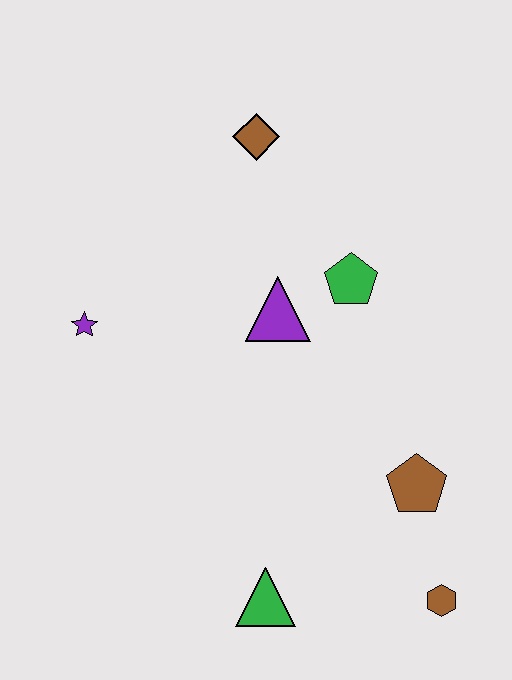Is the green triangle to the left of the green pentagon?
Yes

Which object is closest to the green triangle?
The brown hexagon is closest to the green triangle.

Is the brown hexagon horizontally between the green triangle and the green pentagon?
No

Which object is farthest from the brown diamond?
The brown hexagon is farthest from the brown diamond.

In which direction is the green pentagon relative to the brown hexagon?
The green pentagon is above the brown hexagon.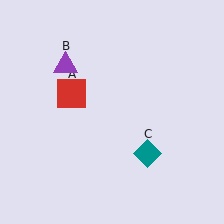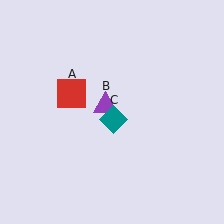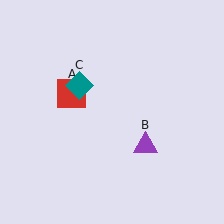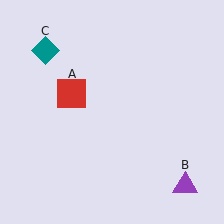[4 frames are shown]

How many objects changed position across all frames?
2 objects changed position: purple triangle (object B), teal diamond (object C).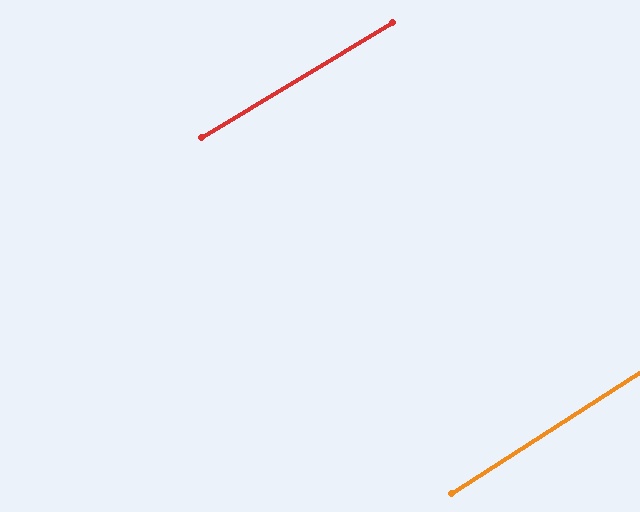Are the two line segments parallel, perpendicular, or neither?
Parallel — their directions differ by only 1.6°.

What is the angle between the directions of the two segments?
Approximately 2 degrees.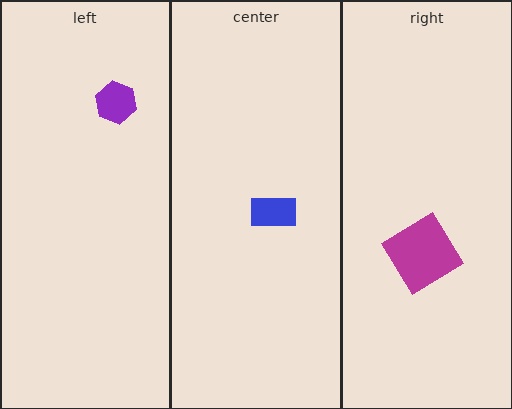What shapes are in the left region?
The purple hexagon.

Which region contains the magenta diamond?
The right region.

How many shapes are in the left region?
1.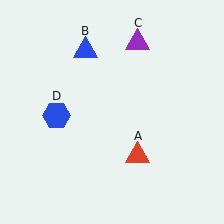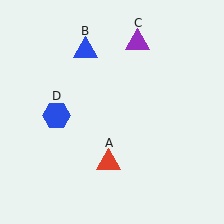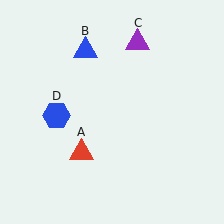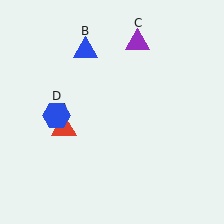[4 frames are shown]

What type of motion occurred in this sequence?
The red triangle (object A) rotated clockwise around the center of the scene.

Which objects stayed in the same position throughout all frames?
Blue triangle (object B) and purple triangle (object C) and blue hexagon (object D) remained stationary.